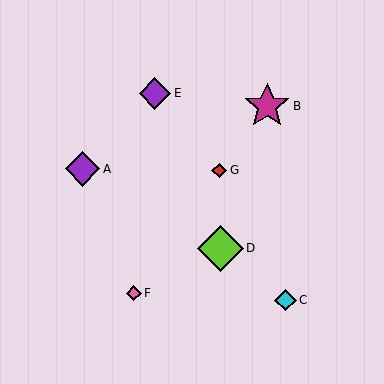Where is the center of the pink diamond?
The center of the pink diamond is at (134, 293).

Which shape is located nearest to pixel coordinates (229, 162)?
The red diamond (labeled G) at (219, 170) is nearest to that location.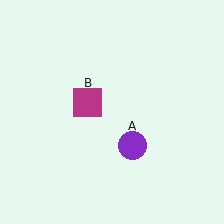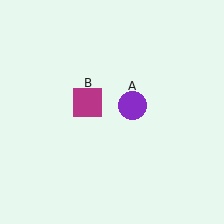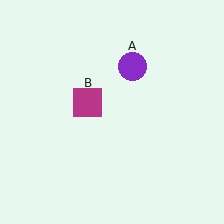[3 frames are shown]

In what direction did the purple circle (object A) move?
The purple circle (object A) moved up.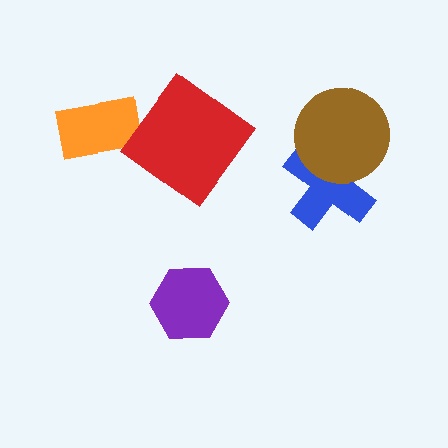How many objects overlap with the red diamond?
0 objects overlap with the red diamond.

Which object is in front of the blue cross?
The brown circle is in front of the blue cross.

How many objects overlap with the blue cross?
1 object overlaps with the blue cross.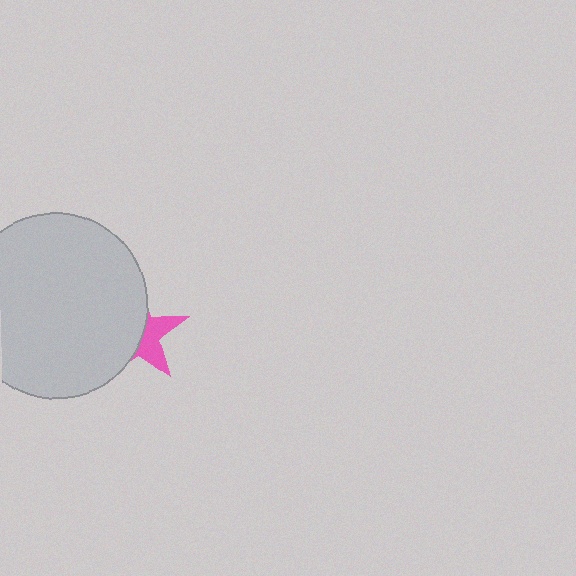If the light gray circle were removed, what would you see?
You would see the complete pink star.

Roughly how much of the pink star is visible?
A small part of it is visible (roughly 39%).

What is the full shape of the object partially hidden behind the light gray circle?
The partially hidden object is a pink star.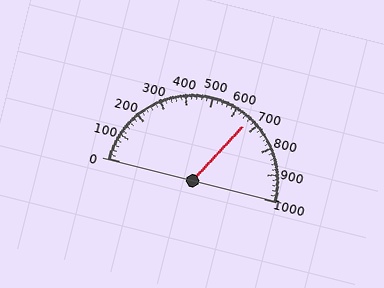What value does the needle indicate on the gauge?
The needle indicates approximately 660.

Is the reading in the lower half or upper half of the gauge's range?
The reading is in the upper half of the range (0 to 1000).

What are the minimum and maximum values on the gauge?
The gauge ranges from 0 to 1000.